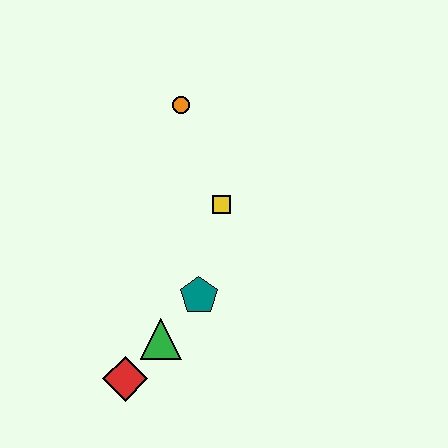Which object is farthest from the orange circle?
The red diamond is farthest from the orange circle.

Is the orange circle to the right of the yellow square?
No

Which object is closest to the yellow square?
The teal pentagon is closest to the yellow square.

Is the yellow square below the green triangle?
No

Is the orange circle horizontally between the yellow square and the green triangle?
Yes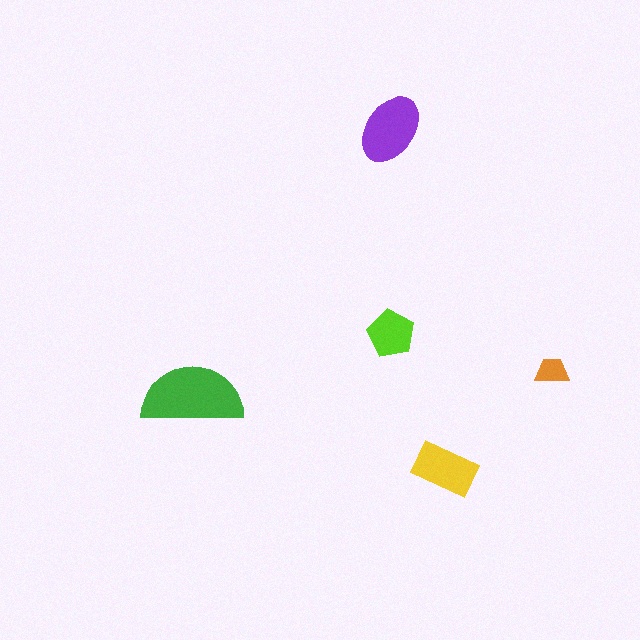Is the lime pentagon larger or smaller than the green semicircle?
Smaller.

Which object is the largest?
The green semicircle.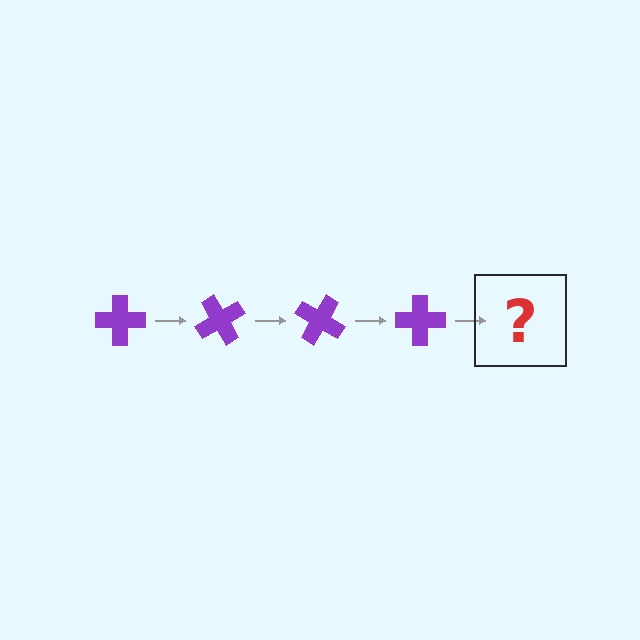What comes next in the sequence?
The next element should be a purple cross rotated 240 degrees.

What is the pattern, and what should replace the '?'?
The pattern is that the cross rotates 60 degrees each step. The '?' should be a purple cross rotated 240 degrees.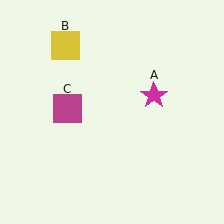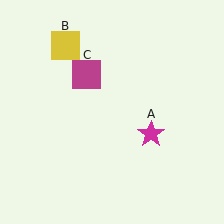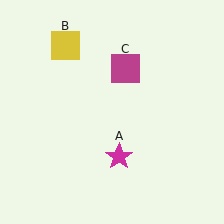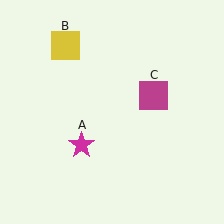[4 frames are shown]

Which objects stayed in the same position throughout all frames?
Yellow square (object B) remained stationary.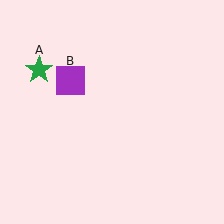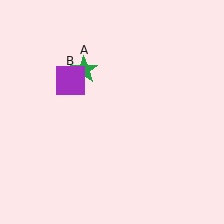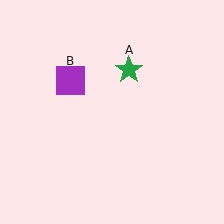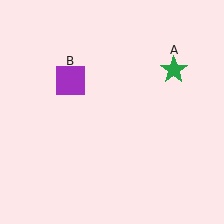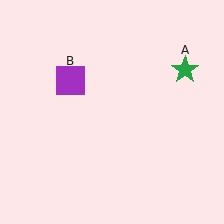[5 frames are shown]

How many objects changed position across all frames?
1 object changed position: green star (object A).